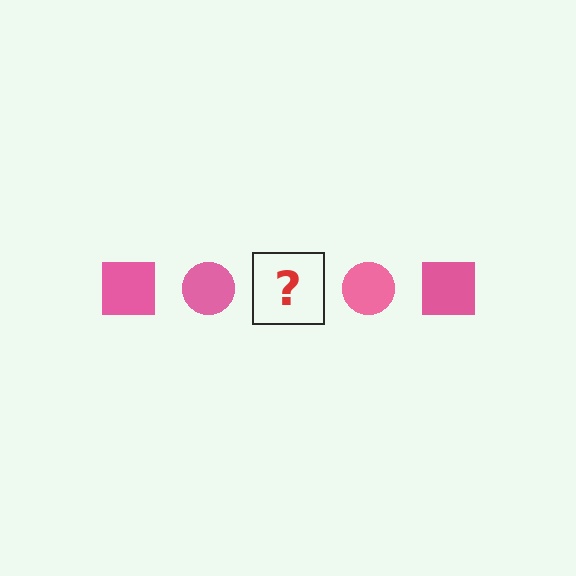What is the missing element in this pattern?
The missing element is a pink square.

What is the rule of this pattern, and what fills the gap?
The rule is that the pattern cycles through square, circle shapes in pink. The gap should be filled with a pink square.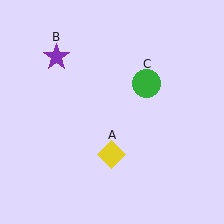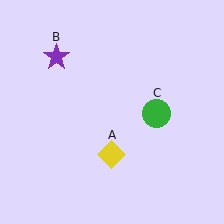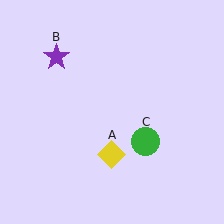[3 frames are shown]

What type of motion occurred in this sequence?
The green circle (object C) rotated clockwise around the center of the scene.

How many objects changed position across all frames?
1 object changed position: green circle (object C).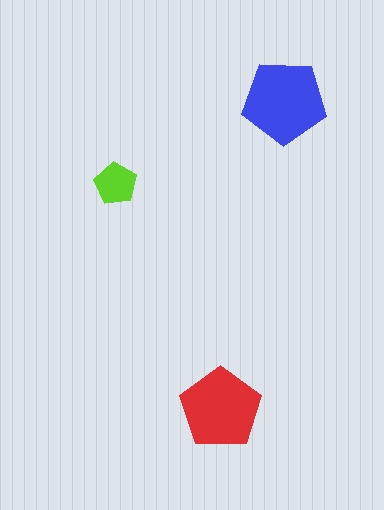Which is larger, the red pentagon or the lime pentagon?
The red one.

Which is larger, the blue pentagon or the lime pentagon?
The blue one.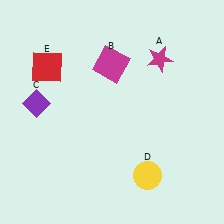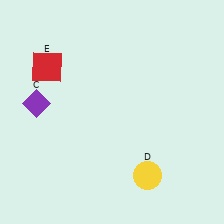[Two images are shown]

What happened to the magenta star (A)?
The magenta star (A) was removed in Image 2. It was in the top-right area of Image 1.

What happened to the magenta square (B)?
The magenta square (B) was removed in Image 2. It was in the top-left area of Image 1.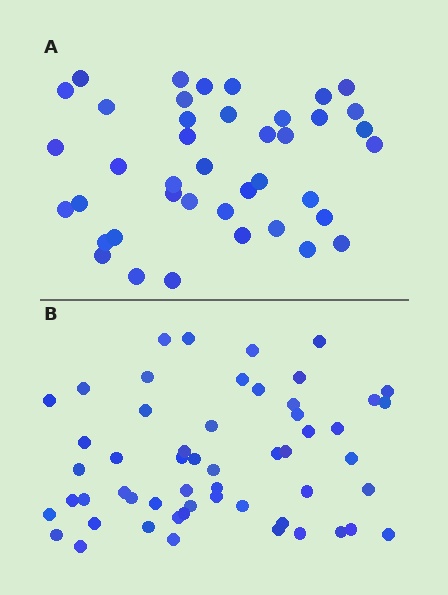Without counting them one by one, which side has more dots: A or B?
Region B (the bottom region) has more dots.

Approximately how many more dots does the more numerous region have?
Region B has approximately 15 more dots than region A.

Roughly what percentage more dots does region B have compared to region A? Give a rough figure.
About 35% more.